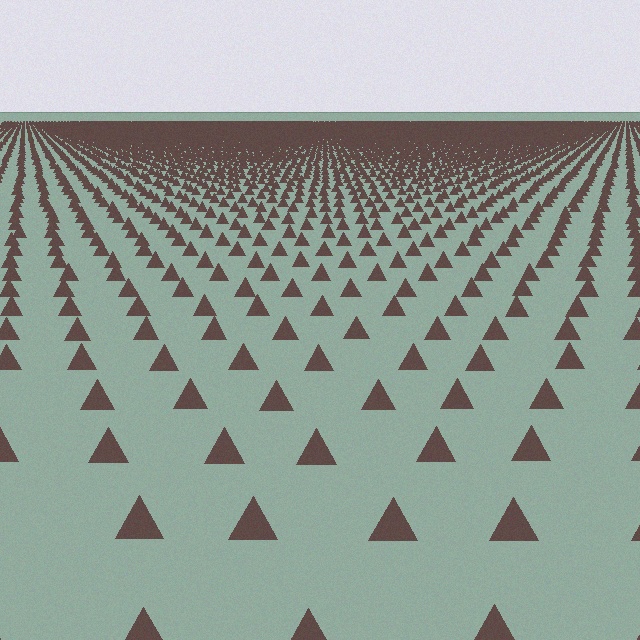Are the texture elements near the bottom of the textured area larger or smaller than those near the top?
Larger. Near the bottom, elements are closer to the viewer and appear at a bigger on-screen size.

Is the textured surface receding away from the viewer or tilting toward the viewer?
The surface is receding away from the viewer. Texture elements get smaller and denser toward the top.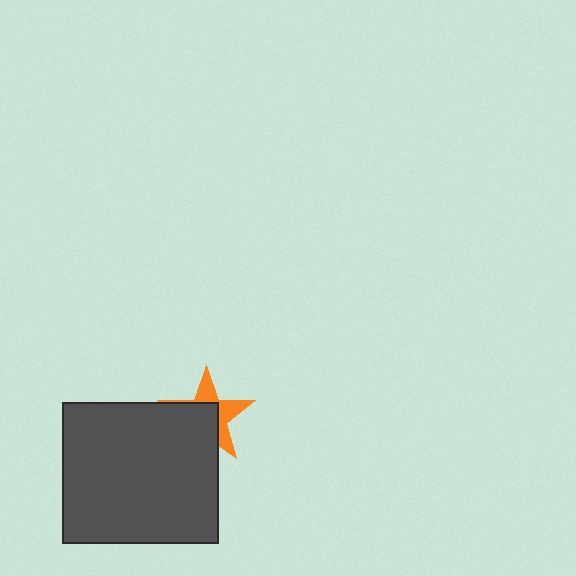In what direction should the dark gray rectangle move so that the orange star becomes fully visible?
The dark gray rectangle should move toward the lower-left. That is the shortest direction to clear the overlap and leave the orange star fully visible.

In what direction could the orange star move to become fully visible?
The orange star could move toward the upper-right. That would shift it out from behind the dark gray rectangle entirely.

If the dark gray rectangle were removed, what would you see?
You would see the complete orange star.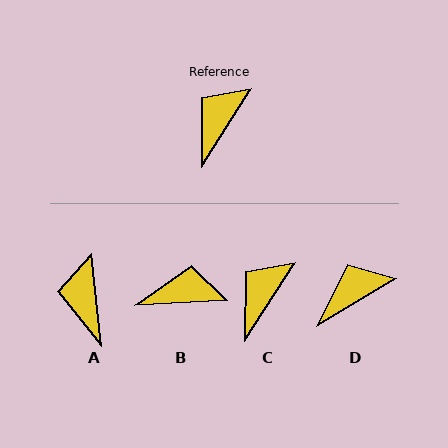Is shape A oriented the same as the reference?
No, it is off by about 39 degrees.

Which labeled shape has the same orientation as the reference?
C.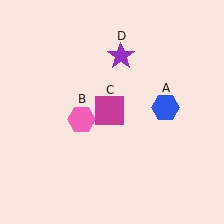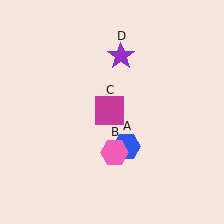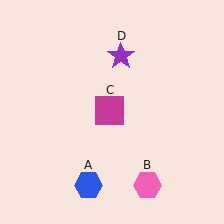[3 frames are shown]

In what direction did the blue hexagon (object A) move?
The blue hexagon (object A) moved down and to the left.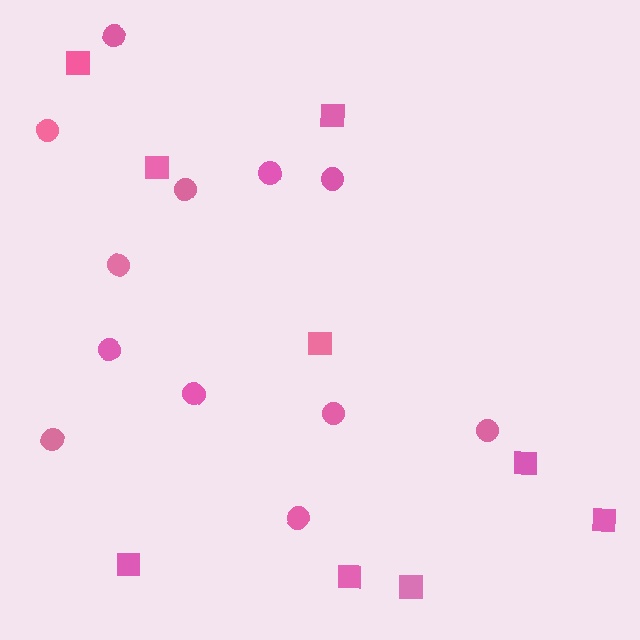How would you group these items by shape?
There are 2 groups: one group of circles (12) and one group of squares (9).